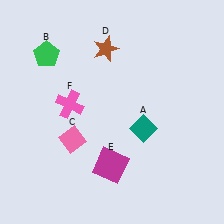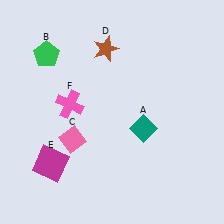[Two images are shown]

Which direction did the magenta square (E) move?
The magenta square (E) moved left.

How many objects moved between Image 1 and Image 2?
1 object moved between the two images.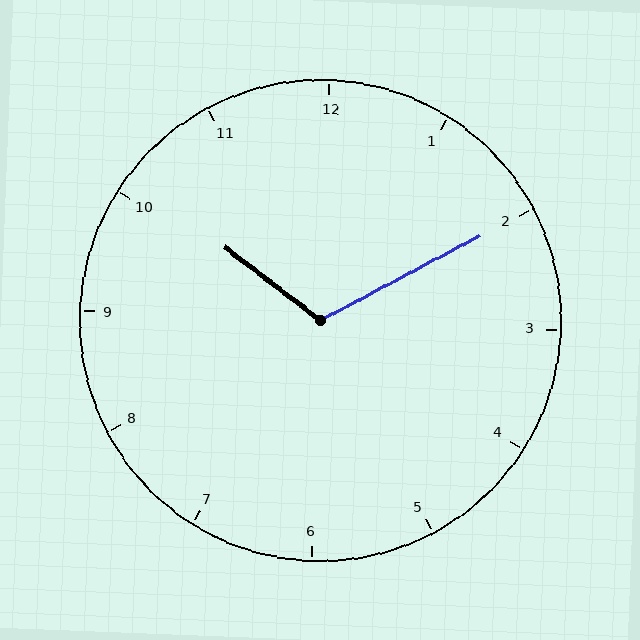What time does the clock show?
10:10.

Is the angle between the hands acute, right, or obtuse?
It is obtuse.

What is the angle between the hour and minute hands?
Approximately 115 degrees.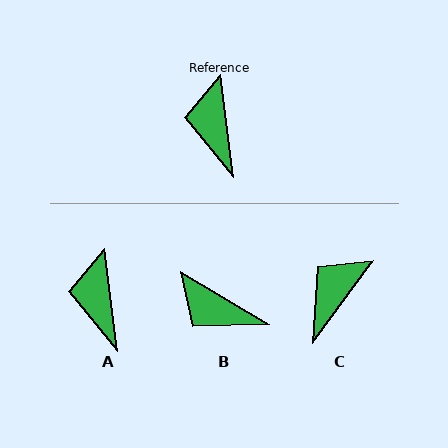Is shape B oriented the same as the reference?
No, it is off by about 52 degrees.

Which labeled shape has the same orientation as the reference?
A.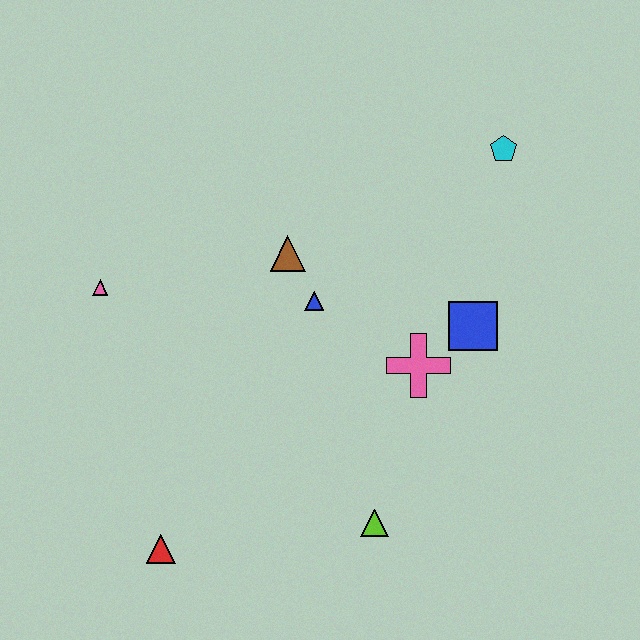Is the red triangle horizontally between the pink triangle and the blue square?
Yes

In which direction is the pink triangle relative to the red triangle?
The pink triangle is above the red triangle.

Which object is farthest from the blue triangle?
The red triangle is farthest from the blue triangle.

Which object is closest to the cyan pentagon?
The blue square is closest to the cyan pentagon.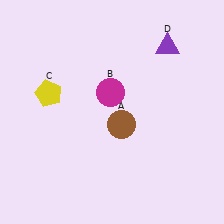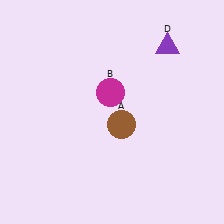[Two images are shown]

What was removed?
The yellow pentagon (C) was removed in Image 2.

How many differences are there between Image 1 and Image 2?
There is 1 difference between the two images.